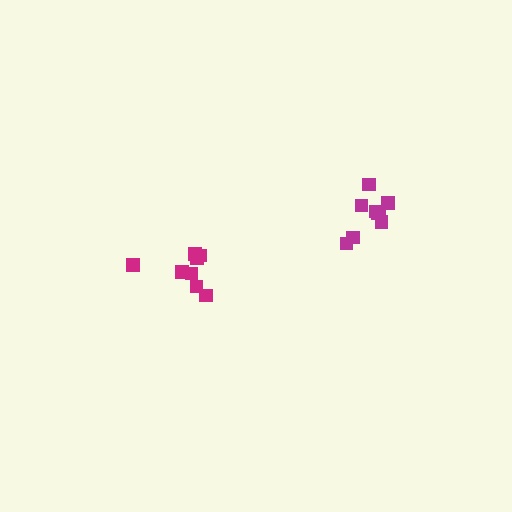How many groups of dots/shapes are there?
There are 2 groups.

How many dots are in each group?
Group 1: 8 dots, Group 2: 9 dots (17 total).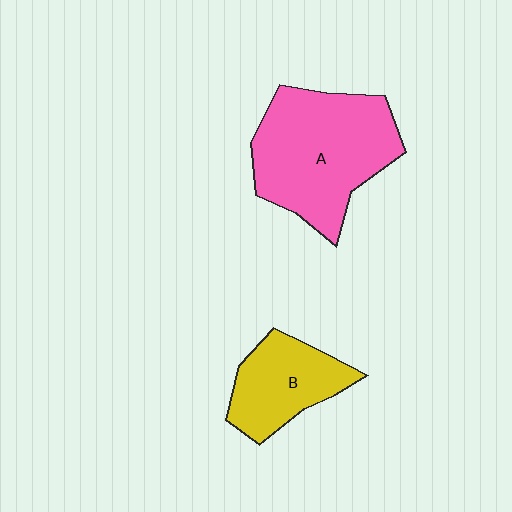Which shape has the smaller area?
Shape B (yellow).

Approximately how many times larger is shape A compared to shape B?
Approximately 1.8 times.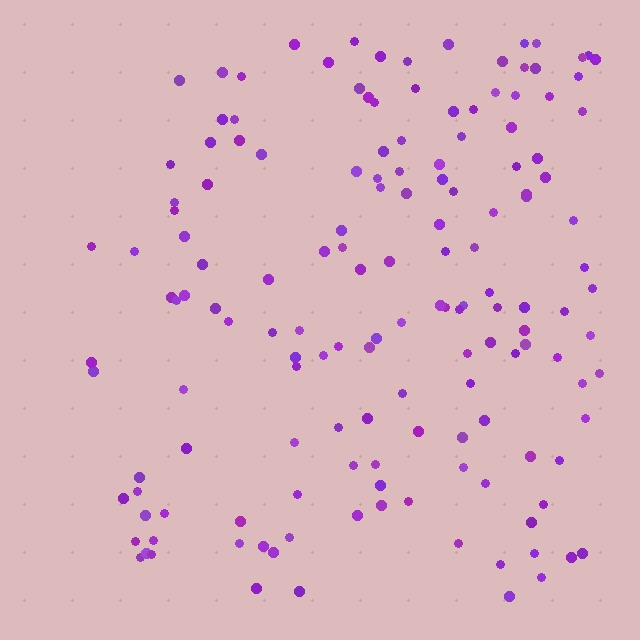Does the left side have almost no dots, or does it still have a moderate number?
Still a moderate number, just noticeably fewer than the right.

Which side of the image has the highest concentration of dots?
The right.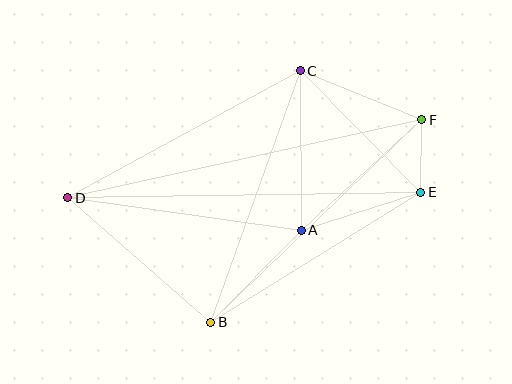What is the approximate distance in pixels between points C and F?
The distance between C and F is approximately 131 pixels.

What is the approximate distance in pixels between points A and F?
The distance between A and F is approximately 164 pixels.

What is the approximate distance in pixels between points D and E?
The distance between D and E is approximately 353 pixels.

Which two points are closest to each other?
Points E and F are closest to each other.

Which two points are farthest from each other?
Points D and F are farthest from each other.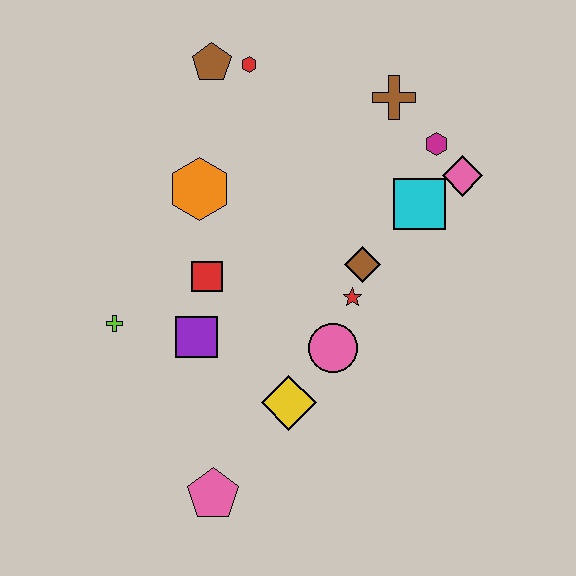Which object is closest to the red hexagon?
The brown pentagon is closest to the red hexagon.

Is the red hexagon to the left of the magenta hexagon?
Yes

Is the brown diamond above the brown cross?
No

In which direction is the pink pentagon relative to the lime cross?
The pink pentagon is below the lime cross.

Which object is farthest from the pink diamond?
The pink pentagon is farthest from the pink diamond.